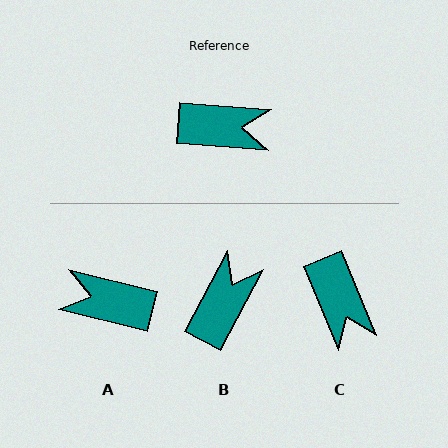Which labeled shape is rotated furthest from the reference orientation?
A, about 170 degrees away.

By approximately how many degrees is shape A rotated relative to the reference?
Approximately 170 degrees counter-clockwise.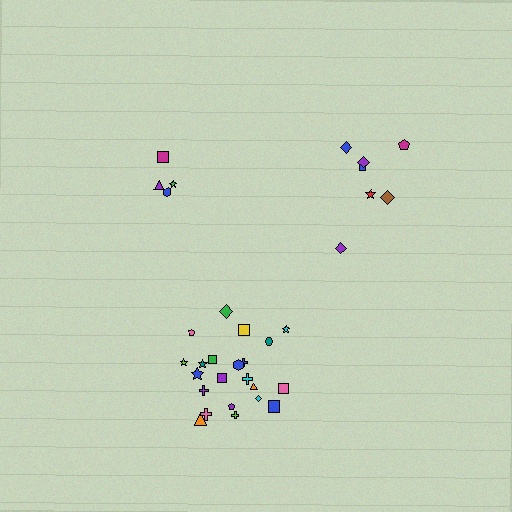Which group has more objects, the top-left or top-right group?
The top-right group.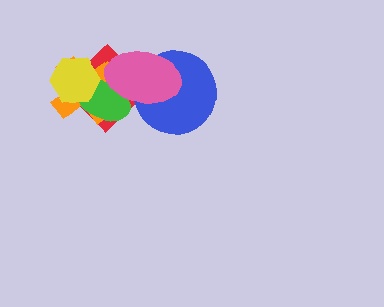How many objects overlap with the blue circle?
2 objects overlap with the blue circle.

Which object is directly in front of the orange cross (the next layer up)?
The green ellipse is directly in front of the orange cross.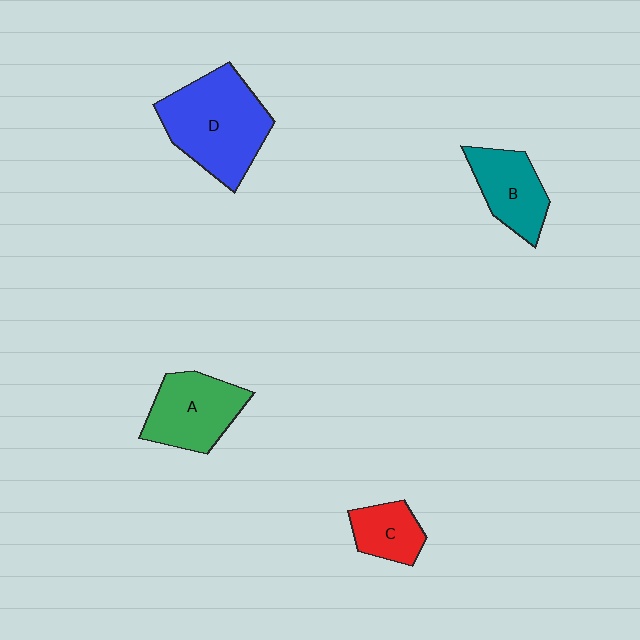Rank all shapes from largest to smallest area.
From largest to smallest: D (blue), A (green), B (teal), C (red).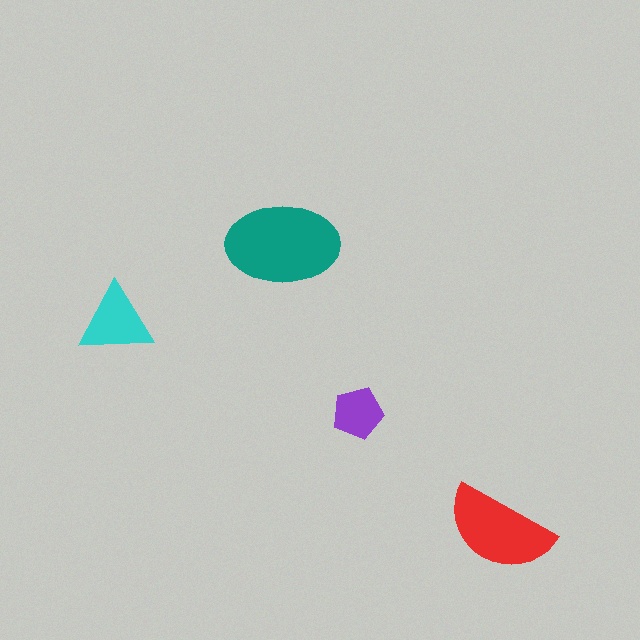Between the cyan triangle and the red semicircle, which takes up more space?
The red semicircle.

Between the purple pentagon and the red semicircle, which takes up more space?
The red semicircle.